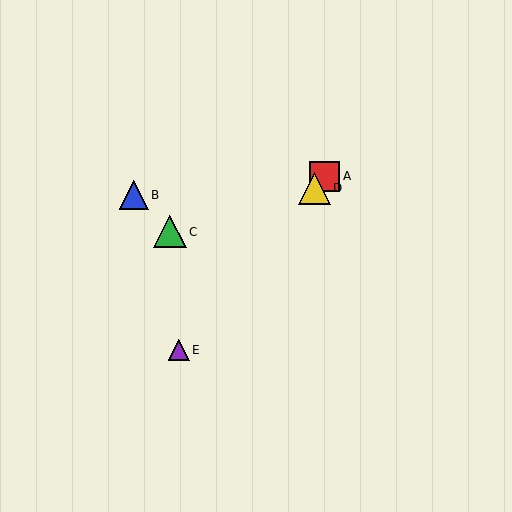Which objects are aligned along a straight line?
Objects A, D, E are aligned along a straight line.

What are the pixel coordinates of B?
Object B is at (134, 195).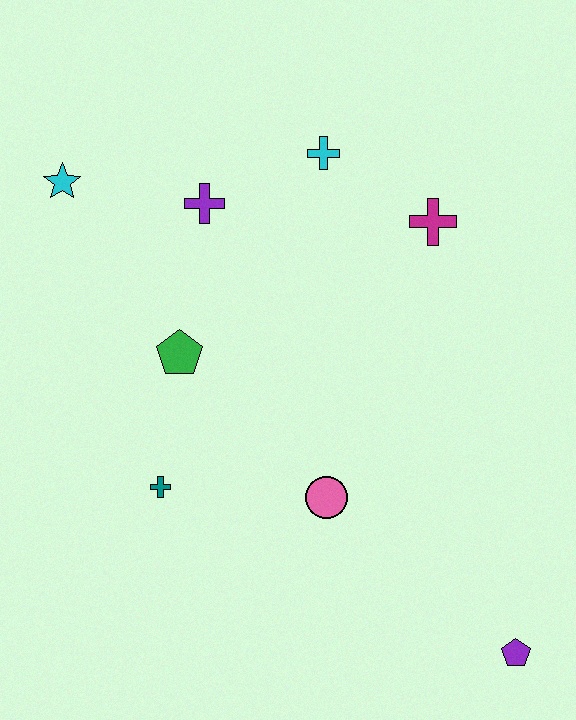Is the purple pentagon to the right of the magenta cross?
Yes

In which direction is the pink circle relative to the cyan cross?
The pink circle is below the cyan cross.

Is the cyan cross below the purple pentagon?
No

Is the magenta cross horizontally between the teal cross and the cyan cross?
No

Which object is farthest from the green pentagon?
The purple pentagon is farthest from the green pentagon.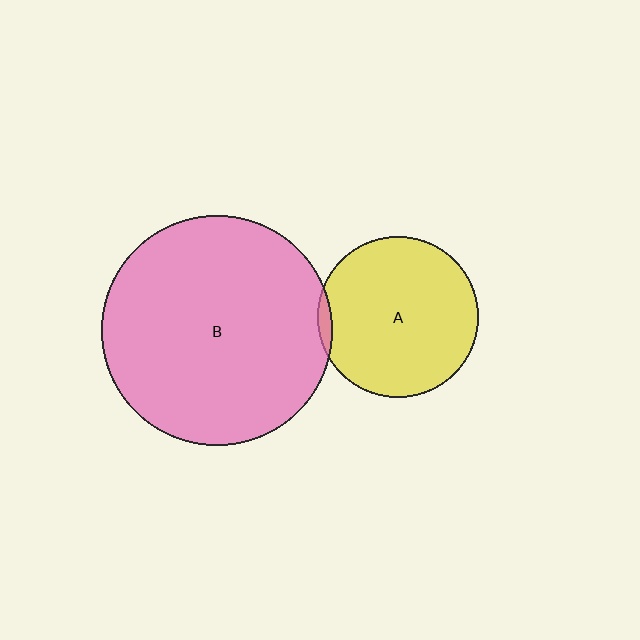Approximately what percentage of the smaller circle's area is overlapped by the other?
Approximately 5%.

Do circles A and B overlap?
Yes.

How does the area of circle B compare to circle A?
Approximately 2.0 times.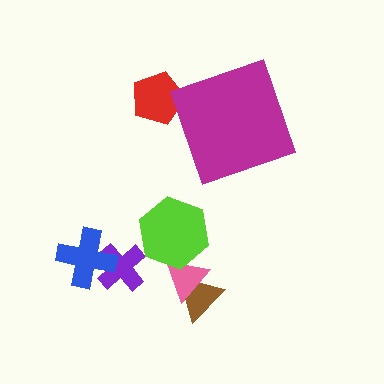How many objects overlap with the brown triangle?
1 object overlaps with the brown triangle.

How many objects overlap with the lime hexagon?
1 object overlaps with the lime hexagon.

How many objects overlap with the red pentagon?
0 objects overlap with the red pentagon.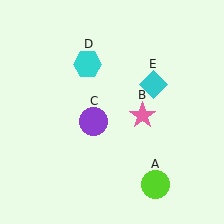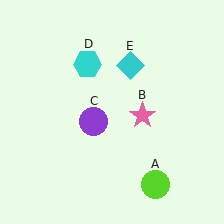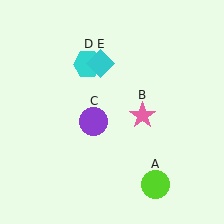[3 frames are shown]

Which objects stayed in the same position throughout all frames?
Lime circle (object A) and pink star (object B) and purple circle (object C) and cyan hexagon (object D) remained stationary.